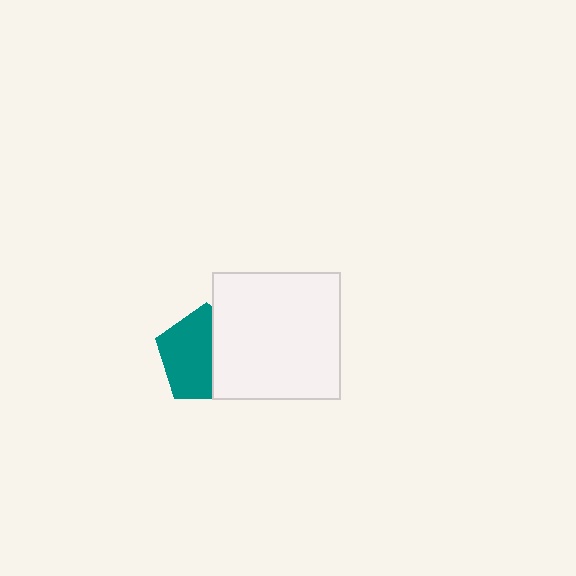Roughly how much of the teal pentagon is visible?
About half of it is visible (roughly 57%).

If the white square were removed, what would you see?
You would see the complete teal pentagon.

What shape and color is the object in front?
The object in front is a white square.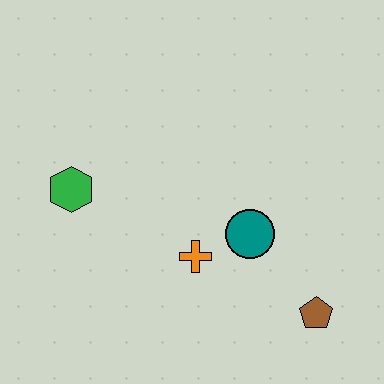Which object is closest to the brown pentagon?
The teal circle is closest to the brown pentagon.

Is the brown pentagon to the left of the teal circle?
No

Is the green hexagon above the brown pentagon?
Yes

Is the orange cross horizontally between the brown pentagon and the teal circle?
No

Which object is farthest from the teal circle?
The green hexagon is farthest from the teal circle.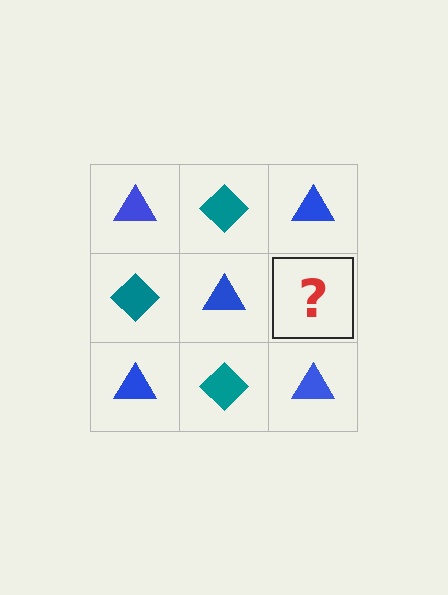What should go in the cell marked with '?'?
The missing cell should contain a teal diamond.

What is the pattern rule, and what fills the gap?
The rule is that it alternates blue triangle and teal diamond in a checkerboard pattern. The gap should be filled with a teal diamond.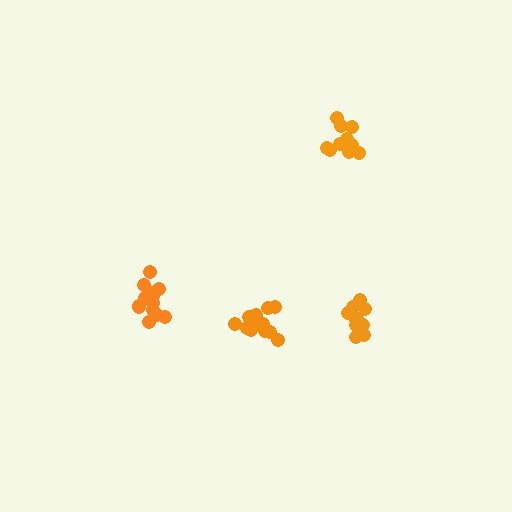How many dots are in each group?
Group 1: 13 dots, Group 2: 12 dots, Group 3: 10 dots, Group 4: 15 dots (50 total).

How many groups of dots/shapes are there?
There are 4 groups.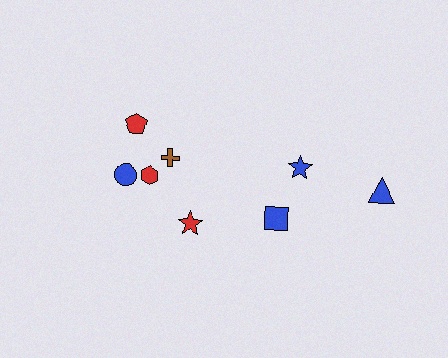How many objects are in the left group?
There are 5 objects.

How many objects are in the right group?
There are 3 objects.